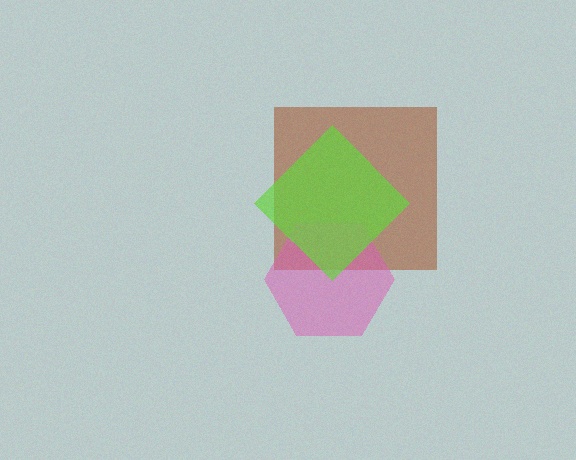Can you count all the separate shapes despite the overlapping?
Yes, there are 3 separate shapes.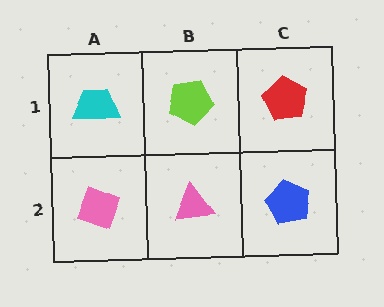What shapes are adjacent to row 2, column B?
A lime pentagon (row 1, column B), a pink diamond (row 2, column A), a blue pentagon (row 2, column C).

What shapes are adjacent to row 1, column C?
A blue pentagon (row 2, column C), a lime pentagon (row 1, column B).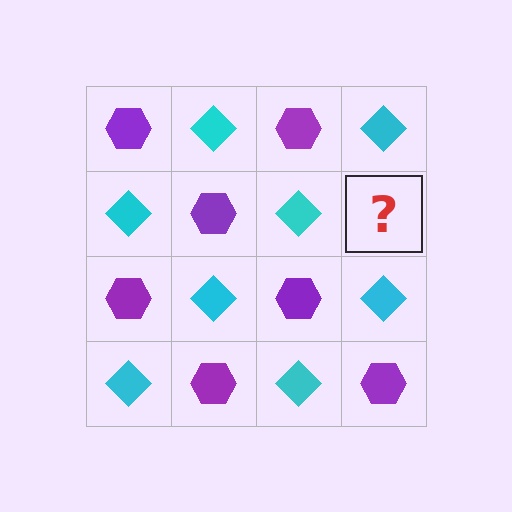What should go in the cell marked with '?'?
The missing cell should contain a purple hexagon.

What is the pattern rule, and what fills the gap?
The rule is that it alternates purple hexagon and cyan diamond in a checkerboard pattern. The gap should be filled with a purple hexagon.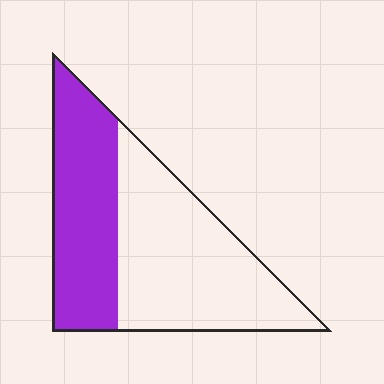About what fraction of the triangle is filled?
About two fifths (2/5).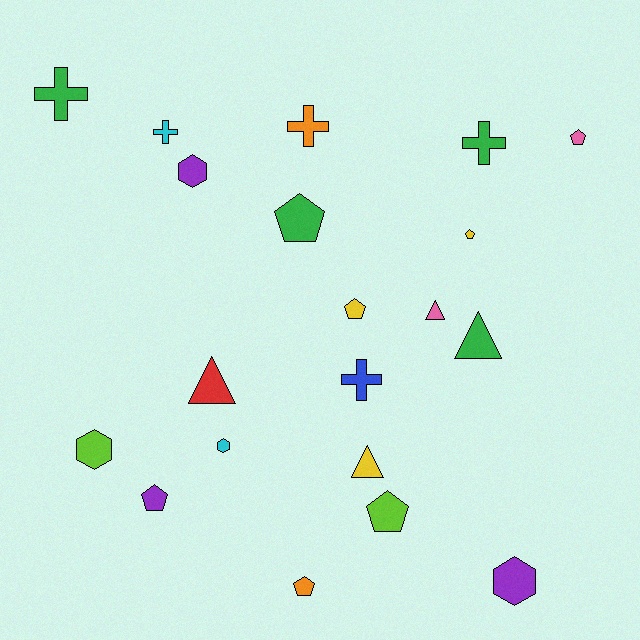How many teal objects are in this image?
There are no teal objects.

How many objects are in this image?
There are 20 objects.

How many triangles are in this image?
There are 4 triangles.